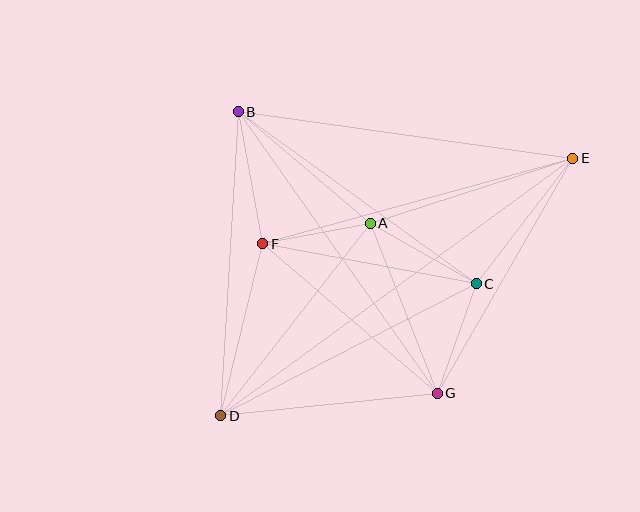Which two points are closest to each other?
Points A and F are closest to each other.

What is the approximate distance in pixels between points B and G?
The distance between B and G is approximately 345 pixels.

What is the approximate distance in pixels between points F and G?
The distance between F and G is approximately 230 pixels.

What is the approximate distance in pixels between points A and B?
The distance between A and B is approximately 173 pixels.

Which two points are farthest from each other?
Points D and E are farthest from each other.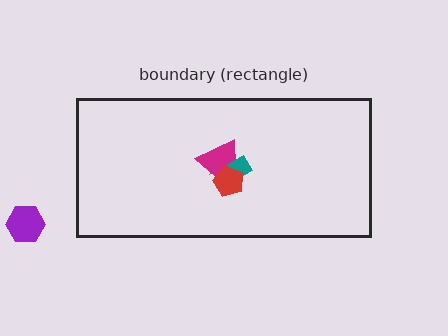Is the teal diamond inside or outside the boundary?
Inside.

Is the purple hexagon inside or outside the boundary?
Outside.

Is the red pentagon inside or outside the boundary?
Inside.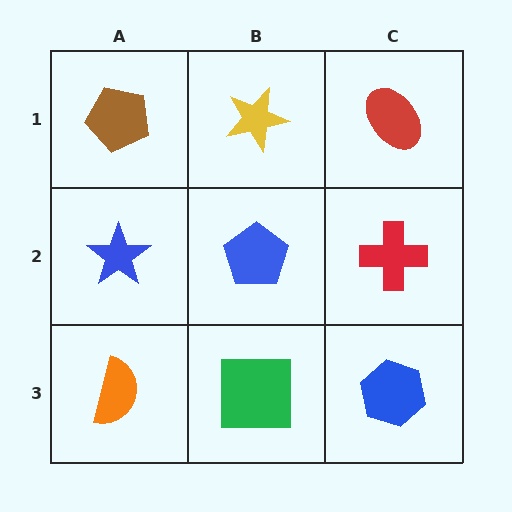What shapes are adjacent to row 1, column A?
A blue star (row 2, column A), a yellow star (row 1, column B).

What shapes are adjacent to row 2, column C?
A red ellipse (row 1, column C), a blue hexagon (row 3, column C), a blue pentagon (row 2, column B).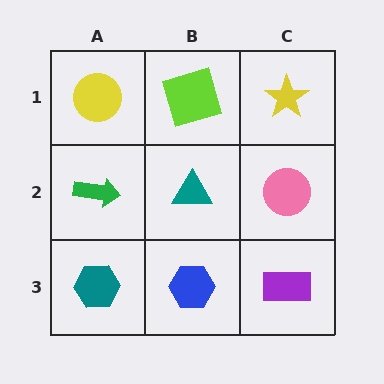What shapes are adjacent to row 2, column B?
A lime square (row 1, column B), a blue hexagon (row 3, column B), a green arrow (row 2, column A), a pink circle (row 2, column C).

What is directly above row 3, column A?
A green arrow.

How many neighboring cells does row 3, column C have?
2.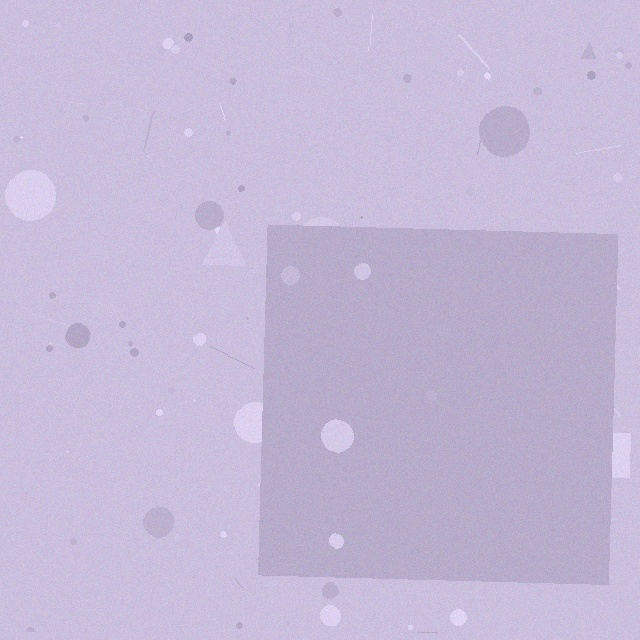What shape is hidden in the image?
A square is hidden in the image.